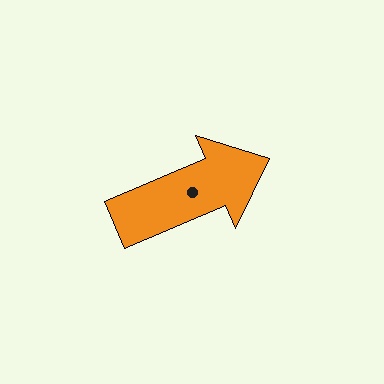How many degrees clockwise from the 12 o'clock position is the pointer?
Approximately 67 degrees.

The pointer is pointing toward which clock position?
Roughly 2 o'clock.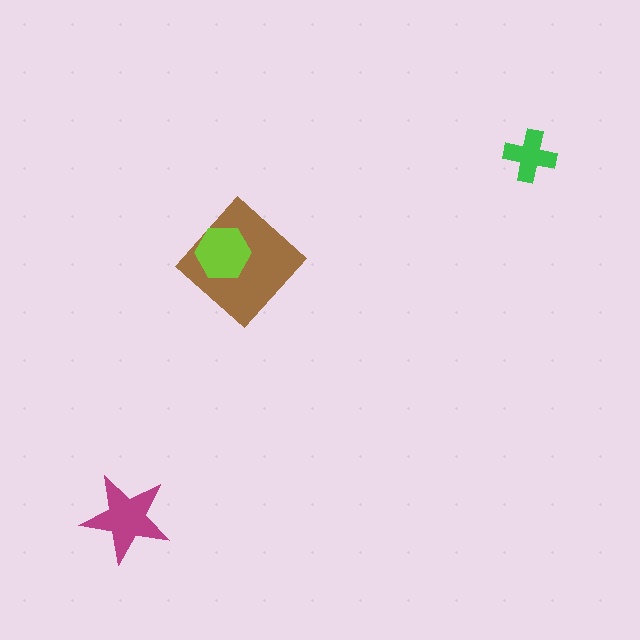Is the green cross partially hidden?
No, no other shape covers it.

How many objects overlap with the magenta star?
0 objects overlap with the magenta star.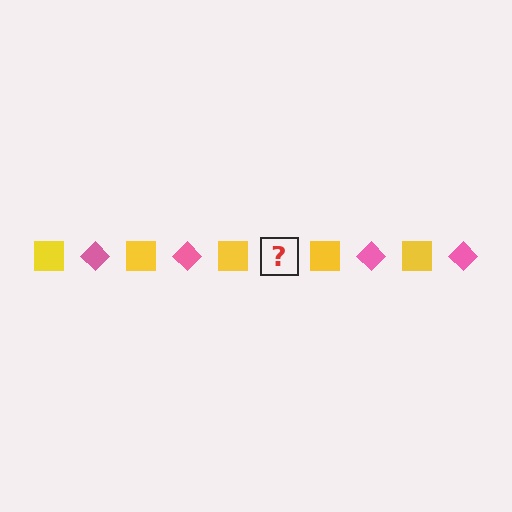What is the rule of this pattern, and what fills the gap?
The rule is that the pattern alternates between yellow square and pink diamond. The gap should be filled with a pink diamond.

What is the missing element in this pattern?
The missing element is a pink diamond.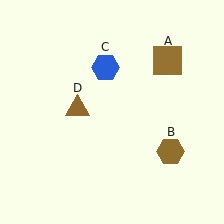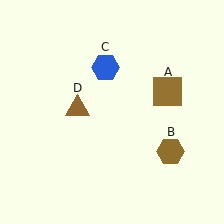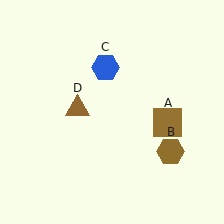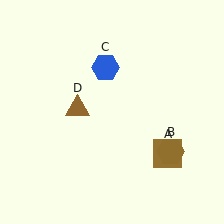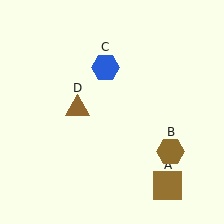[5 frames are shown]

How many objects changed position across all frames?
1 object changed position: brown square (object A).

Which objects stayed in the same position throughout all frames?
Brown hexagon (object B) and blue hexagon (object C) and brown triangle (object D) remained stationary.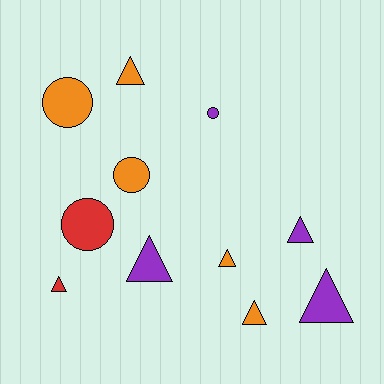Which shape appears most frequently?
Triangle, with 7 objects.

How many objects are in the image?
There are 11 objects.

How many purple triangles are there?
There are 3 purple triangles.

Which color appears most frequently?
Orange, with 5 objects.